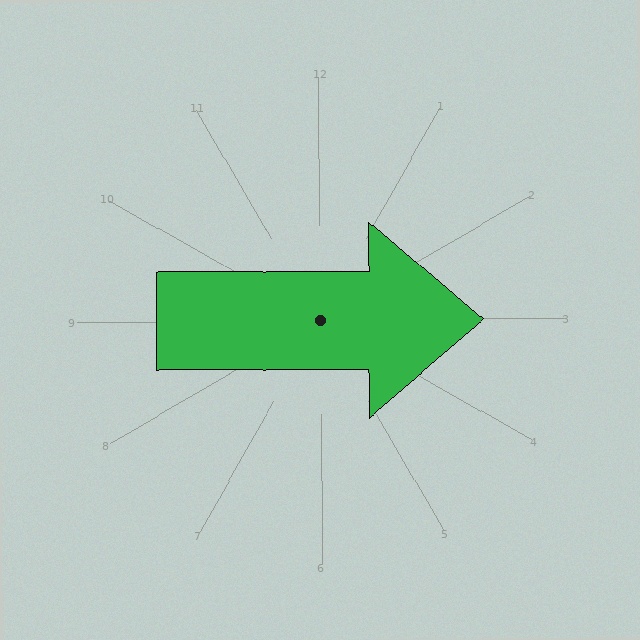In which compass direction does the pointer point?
East.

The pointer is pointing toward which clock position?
Roughly 3 o'clock.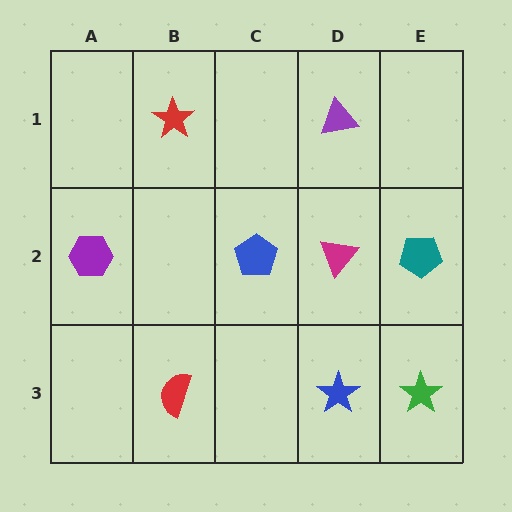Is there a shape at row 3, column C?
No, that cell is empty.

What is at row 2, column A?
A purple hexagon.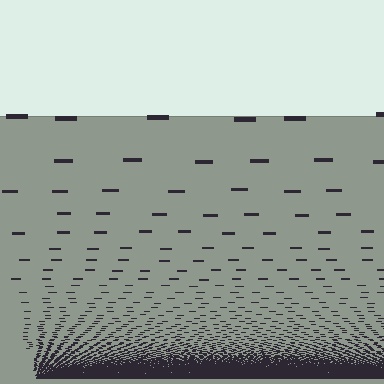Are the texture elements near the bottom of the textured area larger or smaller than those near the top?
Smaller. The gradient is inverted — elements near the bottom are smaller and denser.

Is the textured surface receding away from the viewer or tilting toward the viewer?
The surface appears to tilt toward the viewer. Texture elements get larger and sparser toward the top.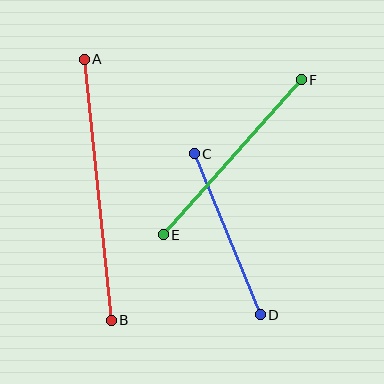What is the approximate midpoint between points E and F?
The midpoint is at approximately (232, 157) pixels.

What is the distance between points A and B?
The distance is approximately 263 pixels.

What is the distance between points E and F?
The distance is approximately 207 pixels.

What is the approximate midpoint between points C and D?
The midpoint is at approximately (227, 234) pixels.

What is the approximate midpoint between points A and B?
The midpoint is at approximately (98, 190) pixels.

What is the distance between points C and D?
The distance is approximately 174 pixels.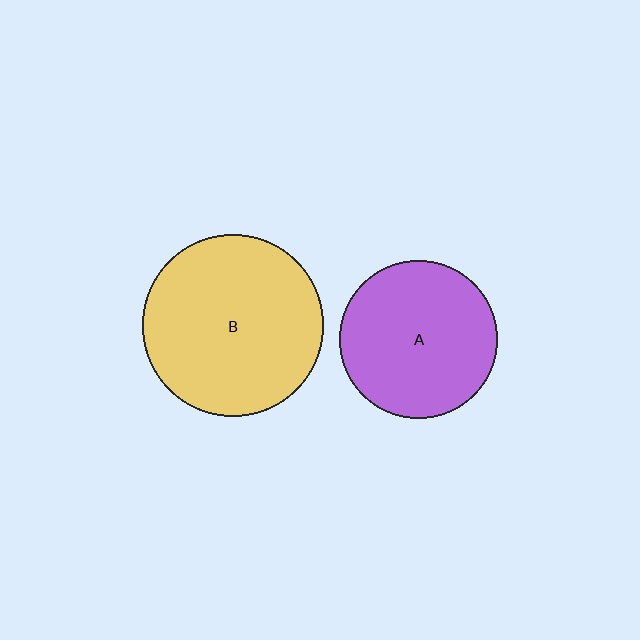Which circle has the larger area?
Circle B (yellow).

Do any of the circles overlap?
No, none of the circles overlap.